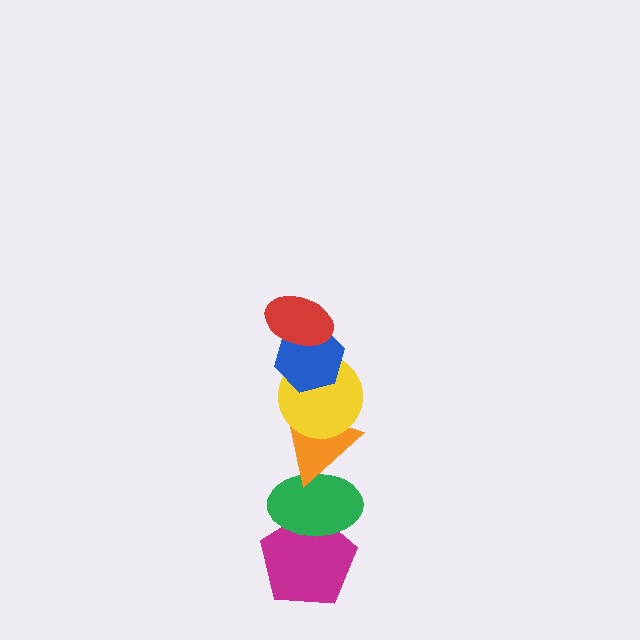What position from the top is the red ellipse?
The red ellipse is 1st from the top.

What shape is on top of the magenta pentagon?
The green ellipse is on top of the magenta pentagon.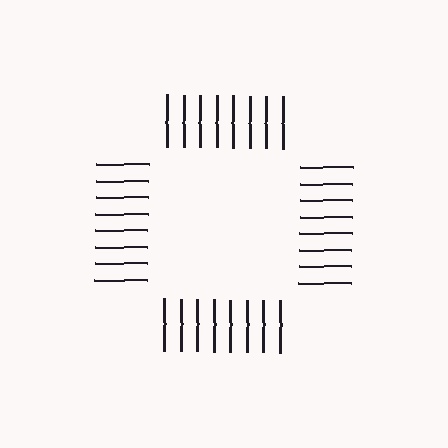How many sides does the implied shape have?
4 sides — the line-ends trace a square.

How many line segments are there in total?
32 — 8 along each of the 4 edges.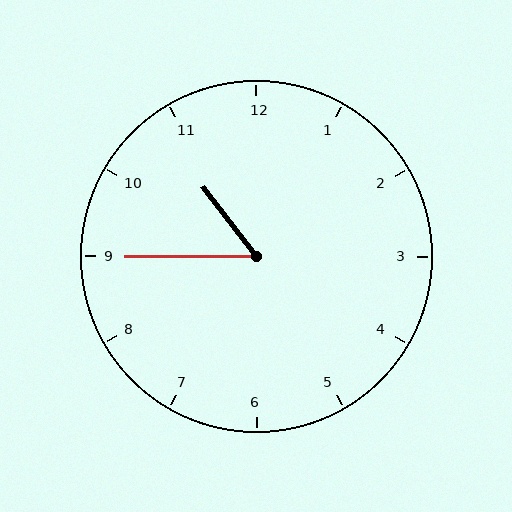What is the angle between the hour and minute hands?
Approximately 52 degrees.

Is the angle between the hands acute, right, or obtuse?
It is acute.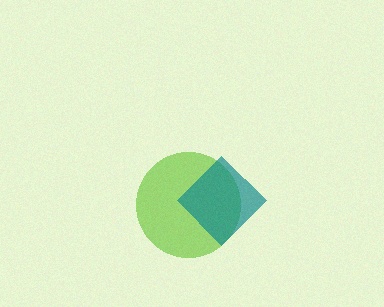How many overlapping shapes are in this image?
There are 2 overlapping shapes in the image.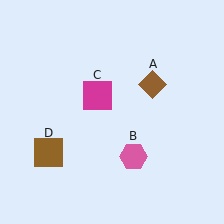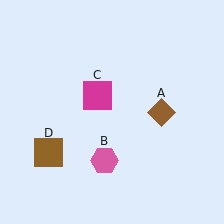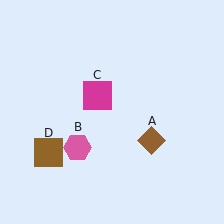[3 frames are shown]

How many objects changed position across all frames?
2 objects changed position: brown diamond (object A), pink hexagon (object B).